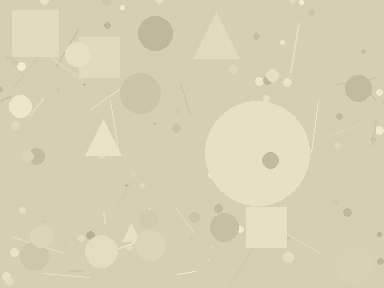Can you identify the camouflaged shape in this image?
The camouflaged shape is a circle.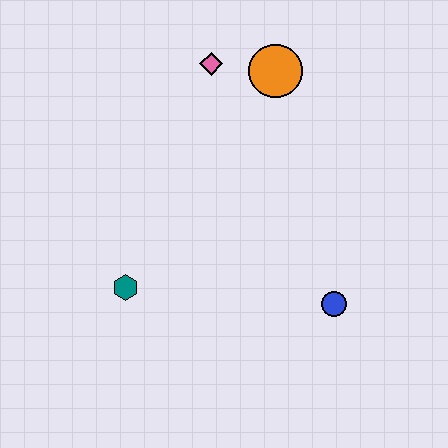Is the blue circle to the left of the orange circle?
No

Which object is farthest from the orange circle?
The teal hexagon is farthest from the orange circle.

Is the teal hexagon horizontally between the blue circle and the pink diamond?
No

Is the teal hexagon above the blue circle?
Yes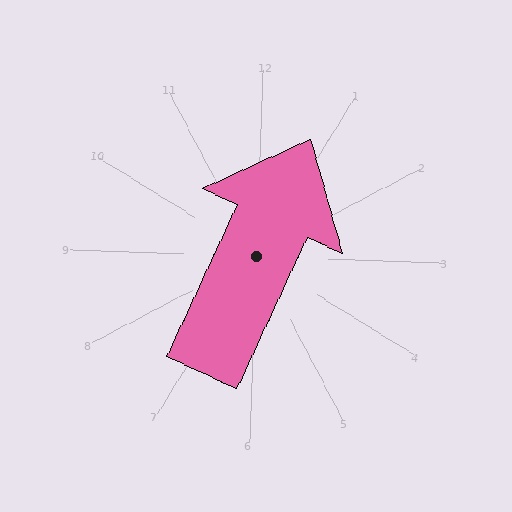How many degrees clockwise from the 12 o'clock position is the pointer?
Approximately 23 degrees.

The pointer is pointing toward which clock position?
Roughly 1 o'clock.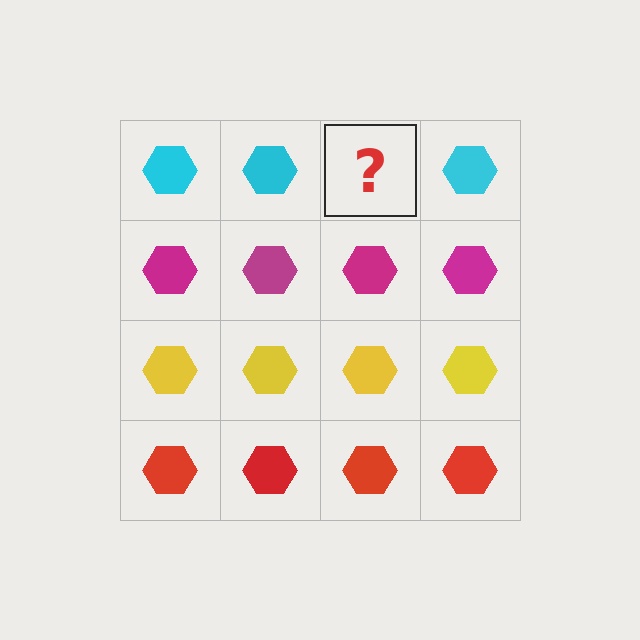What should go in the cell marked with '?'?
The missing cell should contain a cyan hexagon.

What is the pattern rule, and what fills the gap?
The rule is that each row has a consistent color. The gap should be filled with a cyan hexagon.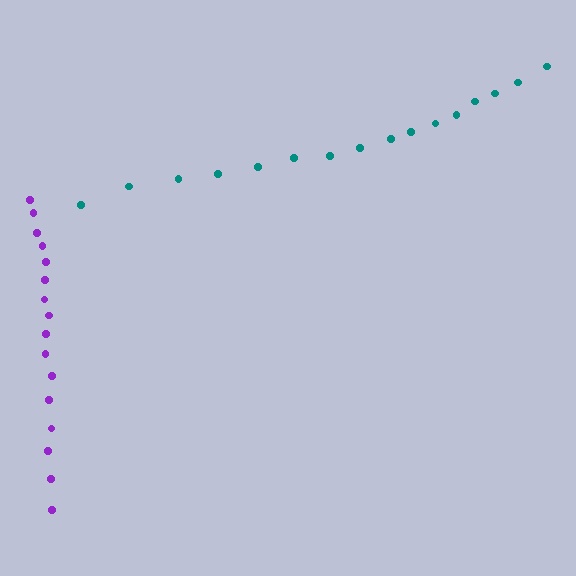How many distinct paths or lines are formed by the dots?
There are 2 distinct paths.